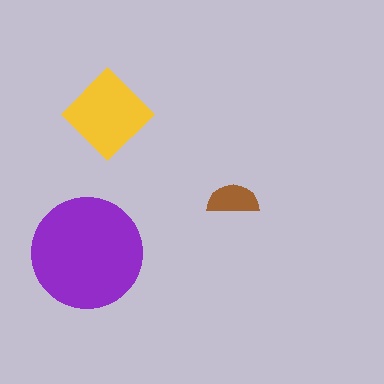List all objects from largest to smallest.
The purple circle, the yellow diamond, the brown semicircle.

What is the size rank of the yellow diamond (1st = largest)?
2nd.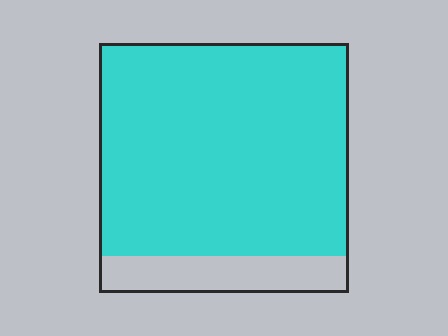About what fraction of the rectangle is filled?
About five sixths (5/6).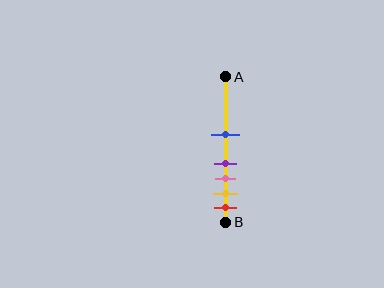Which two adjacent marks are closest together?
The purple and pink marks are the closest adjacent pair.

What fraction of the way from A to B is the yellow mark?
The yellow mark is approximately 80% (0.8) of the way from A to B.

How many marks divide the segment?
There are 5 marks dividing the segment.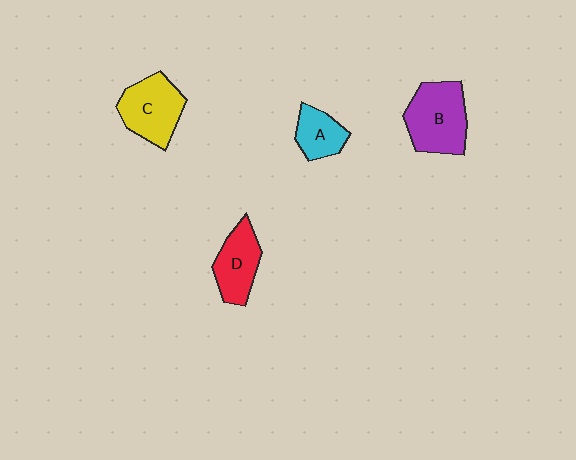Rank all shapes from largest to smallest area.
From largest to smallest: B (purple), C (yellow), D (red), A (cyan).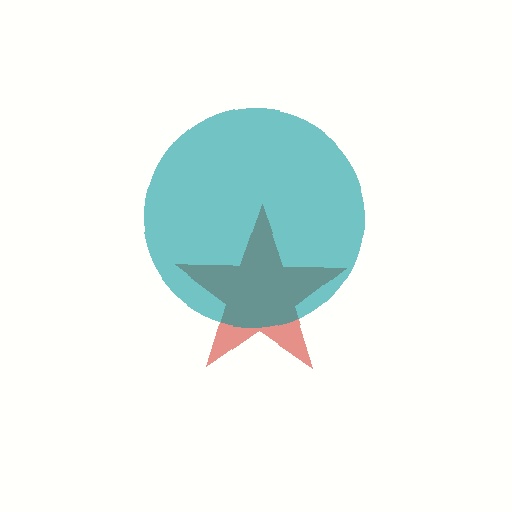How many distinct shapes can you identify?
There are 2 distinct shapes: a red star, a teal circle.